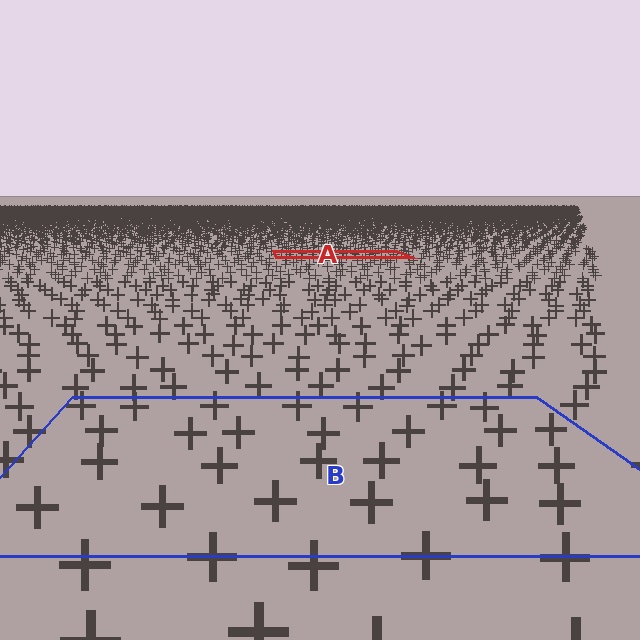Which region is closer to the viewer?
Region B is closer. The texture elements there are larger and more spread out.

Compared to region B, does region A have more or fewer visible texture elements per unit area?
Region A has more texture elements per unit area — they are packed more densely because it is farther away.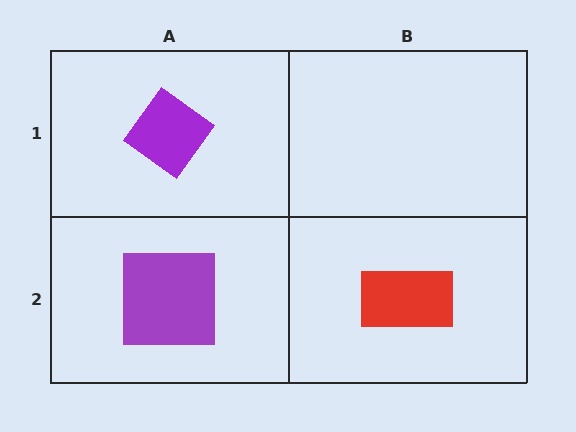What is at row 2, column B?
A red rectangle.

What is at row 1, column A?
A purple diamond.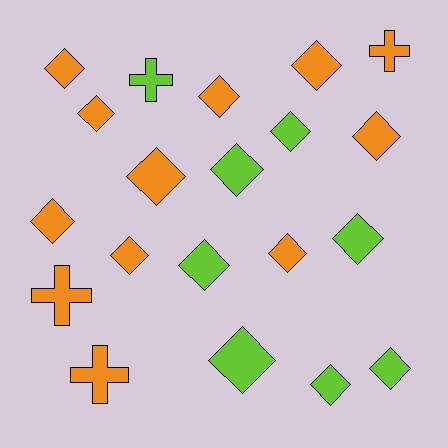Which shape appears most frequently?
Diamond, with 16 objects.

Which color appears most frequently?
Orange, with 12 objects.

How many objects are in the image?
There are 20 objects.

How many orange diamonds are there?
There are 9 orange diamonds.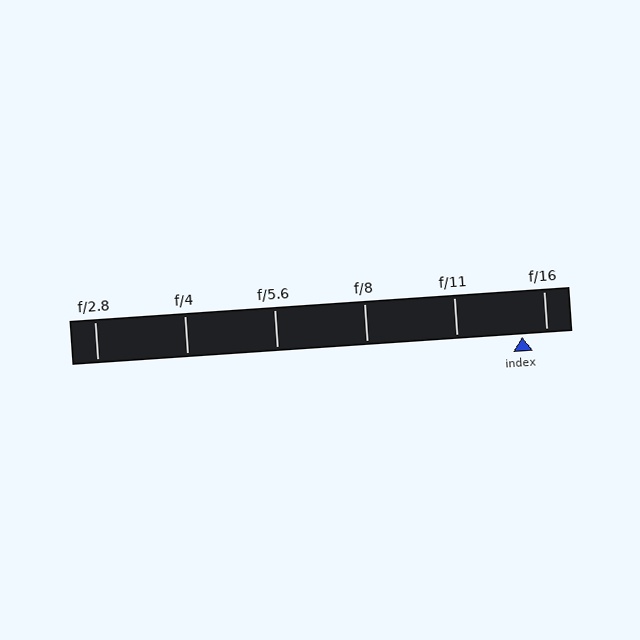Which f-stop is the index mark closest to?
The index mark is closest to f/16.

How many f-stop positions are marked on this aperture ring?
There are 6 f-stop positions marked.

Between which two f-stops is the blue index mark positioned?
The index mark is between f/11 and f/16.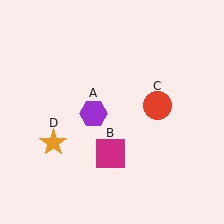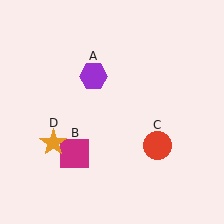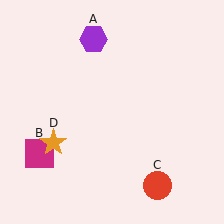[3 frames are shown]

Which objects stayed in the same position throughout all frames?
Orange star (object D) remained stationary.